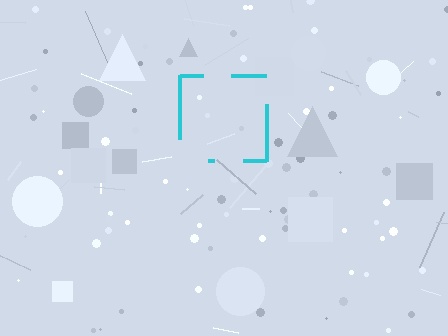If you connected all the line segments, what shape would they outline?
They would outline a square.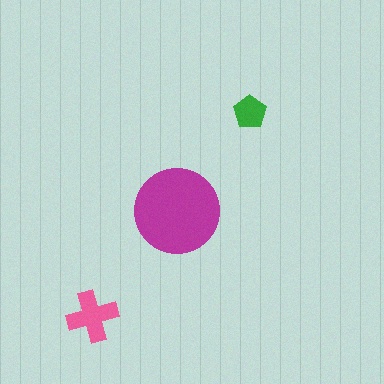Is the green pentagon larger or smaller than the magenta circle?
Smaller.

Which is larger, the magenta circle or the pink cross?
The magenta circle.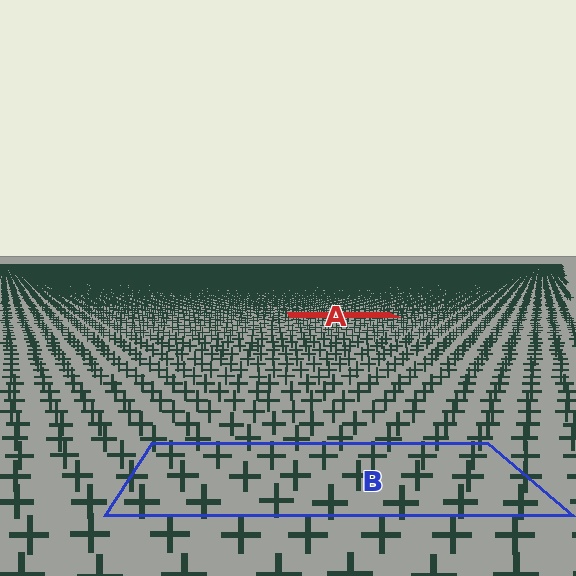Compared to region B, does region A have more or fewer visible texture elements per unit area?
Region A has more texture elements per unit area — they are packed more densely because it is farther away.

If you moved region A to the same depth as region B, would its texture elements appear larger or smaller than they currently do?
They would appear larger. At a closer depth, the same texture elements are projected at a bigger on-screen size.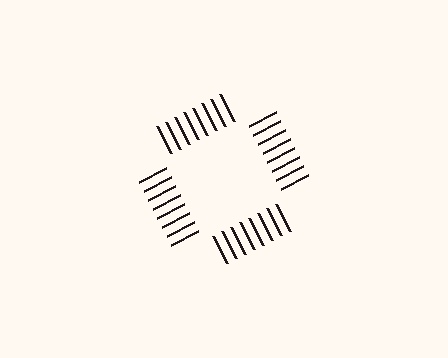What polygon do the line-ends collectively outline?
An illusory square — the line segments terminate on its edges but no continuous stroke is drawn.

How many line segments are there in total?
32 — 8 along each of the 4 edges.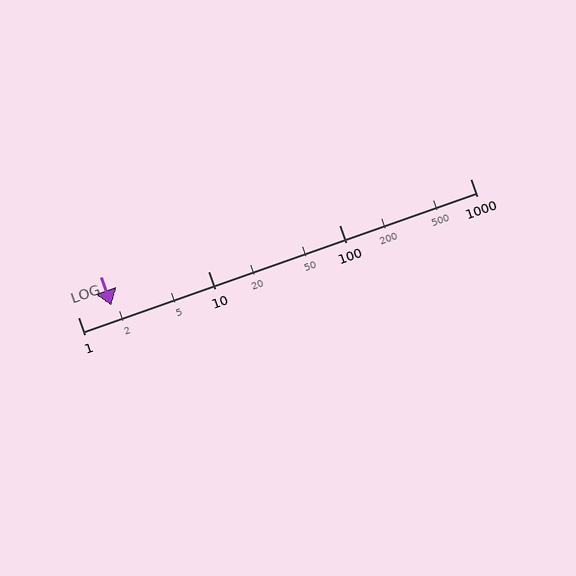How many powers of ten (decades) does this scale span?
The scale spans 3 decades, from 1 to 1000.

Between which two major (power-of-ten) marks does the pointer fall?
The pointer is between 1 and 10.